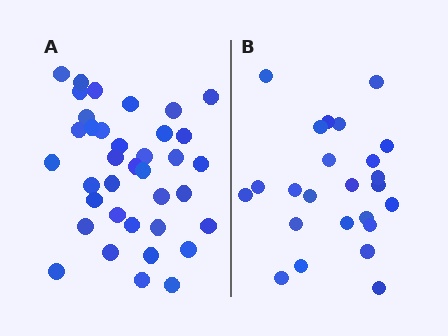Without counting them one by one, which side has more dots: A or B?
Region A (the left region) has more dots.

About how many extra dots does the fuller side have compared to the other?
Region A has approximately 15 more dots than region B.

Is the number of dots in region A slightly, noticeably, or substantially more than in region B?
Region A has substantially more. The ratio is roughly 1.5 to 1.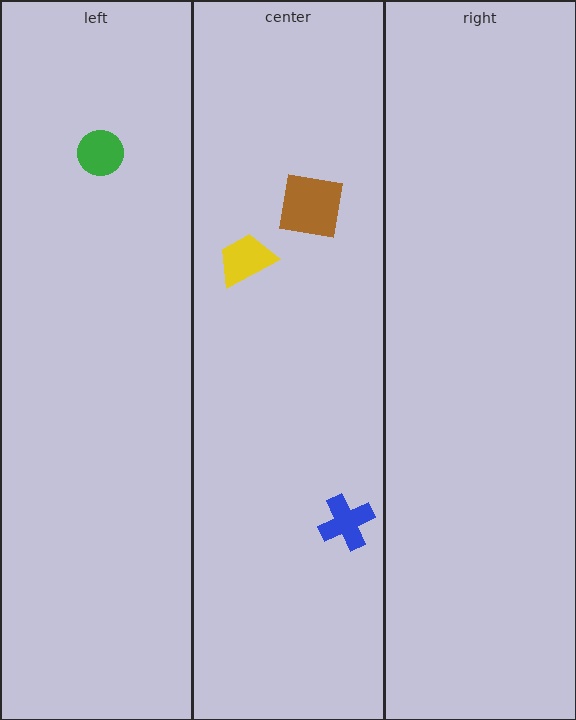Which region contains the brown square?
The center region.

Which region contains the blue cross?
The center region.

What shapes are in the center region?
The brown square, the yellow trapezoid, the blue cross.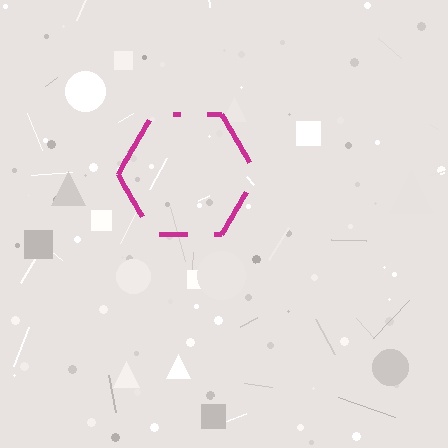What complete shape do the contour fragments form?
The contour fragments form a hexagon.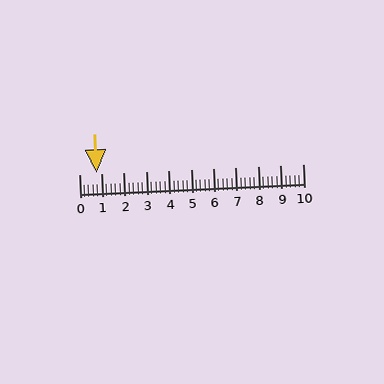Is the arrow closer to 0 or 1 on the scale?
The arrow is closer to 1.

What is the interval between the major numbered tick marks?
The major tick marks are spaced 1 units apart.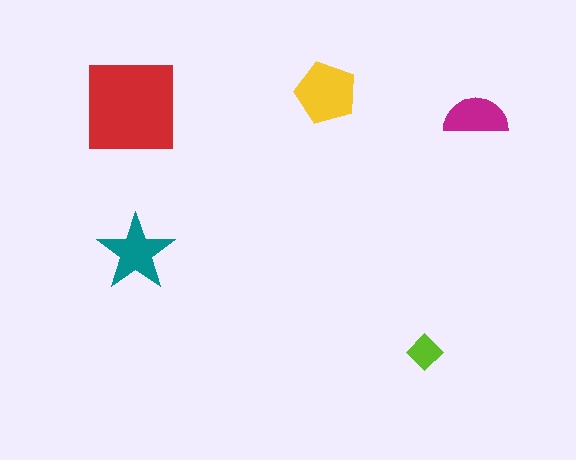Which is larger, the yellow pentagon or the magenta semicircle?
The yellow pentagon.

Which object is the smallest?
The lime diamond.